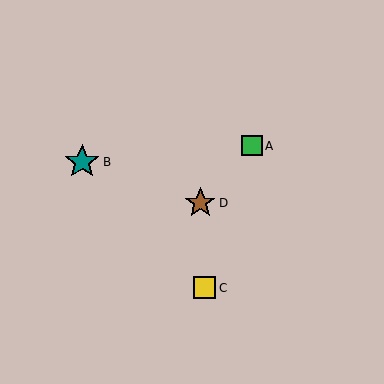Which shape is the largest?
The teal star (labeled B) is the largest.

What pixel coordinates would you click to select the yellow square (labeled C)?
Click at (205, 288) to select the yellow square C.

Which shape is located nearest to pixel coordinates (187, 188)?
The brown star (labeled D) at (200, 203) is nearest to that location.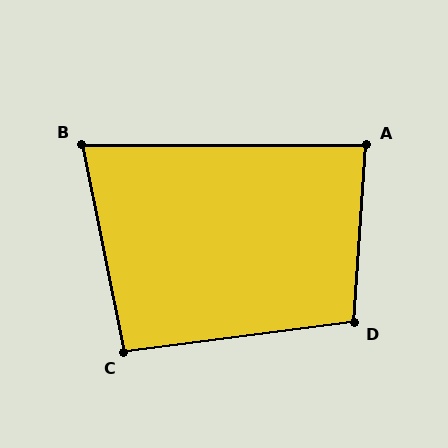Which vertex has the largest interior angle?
D, at approximately 101 degrees.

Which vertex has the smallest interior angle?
B, at approximately 79 degrees.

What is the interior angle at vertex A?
Approximately 86 degrees (approximately right).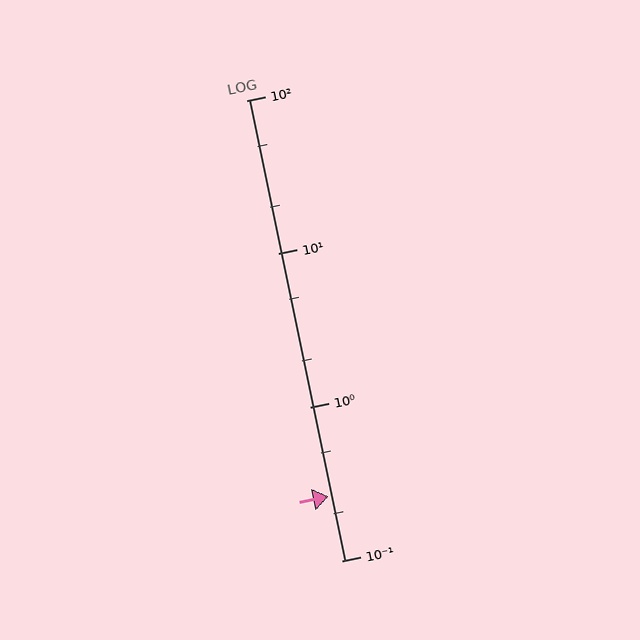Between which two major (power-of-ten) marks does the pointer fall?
The pointer is between 0.1 and 1.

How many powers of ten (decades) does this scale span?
The scale spans 3 decades, from 0.1 to 100.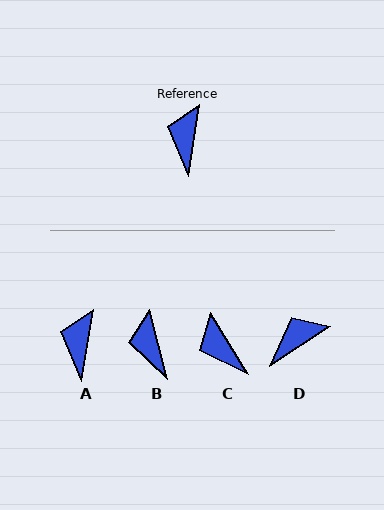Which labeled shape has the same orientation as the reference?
A.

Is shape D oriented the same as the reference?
No, it is off by about 48 degrees.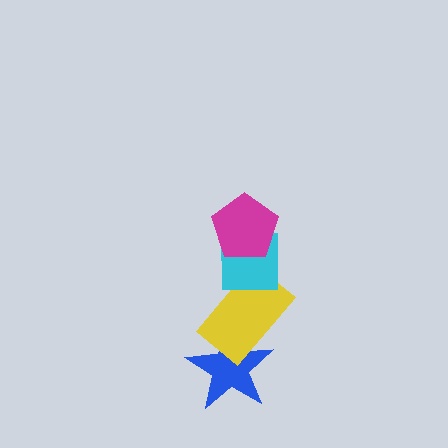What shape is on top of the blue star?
The yellow rectangle is on top of the blue star.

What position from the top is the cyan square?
The cyan square is 2nd from the top.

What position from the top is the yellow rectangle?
The yellow rectangle is 3rd from the top.